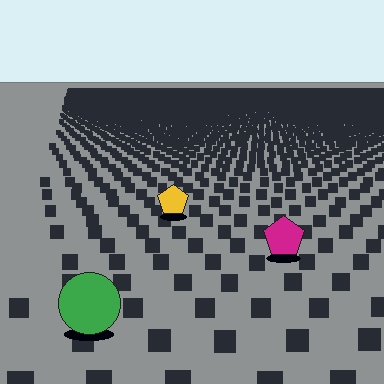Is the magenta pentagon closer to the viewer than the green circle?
No. The green circle is closer — you can tell from the texture gradient: the ground texture is coarser near it.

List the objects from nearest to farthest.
From nearest to farthest: the green circle, the magenta pentagon, the yellow pentagon.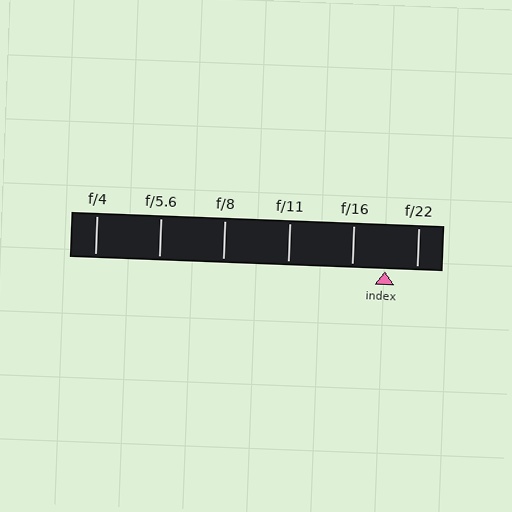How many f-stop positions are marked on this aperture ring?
There are 6 f-stop positions marked.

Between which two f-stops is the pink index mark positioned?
The index mark is between f/16 and f/22.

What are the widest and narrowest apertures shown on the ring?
The widest aperture shown is f/4 and the narrowest is f/22.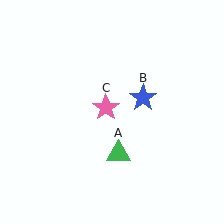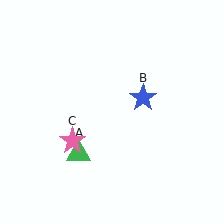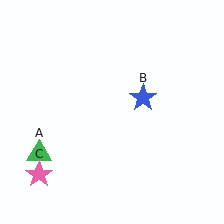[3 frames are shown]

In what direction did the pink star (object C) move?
The pink star (object C) moved down and to the left.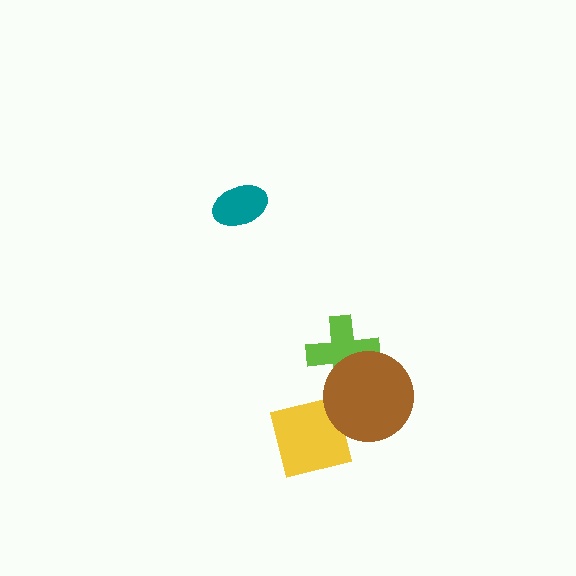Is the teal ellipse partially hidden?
No, no other shape covers it.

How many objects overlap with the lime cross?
1 object overlaps with the lime cross.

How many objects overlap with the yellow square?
1 object overlaps with the yellow square.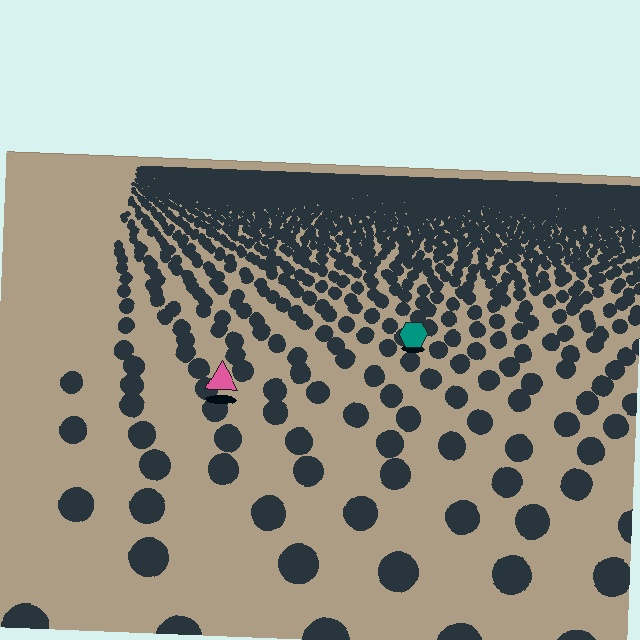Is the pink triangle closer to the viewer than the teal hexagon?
Yes. The pink triangle is closer — you can tell from the texture gradient: the ground texture is coarser near it.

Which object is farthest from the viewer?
The teal hexagon is farthest from the viewer. It appears smaller and the ground texture around it is denser.